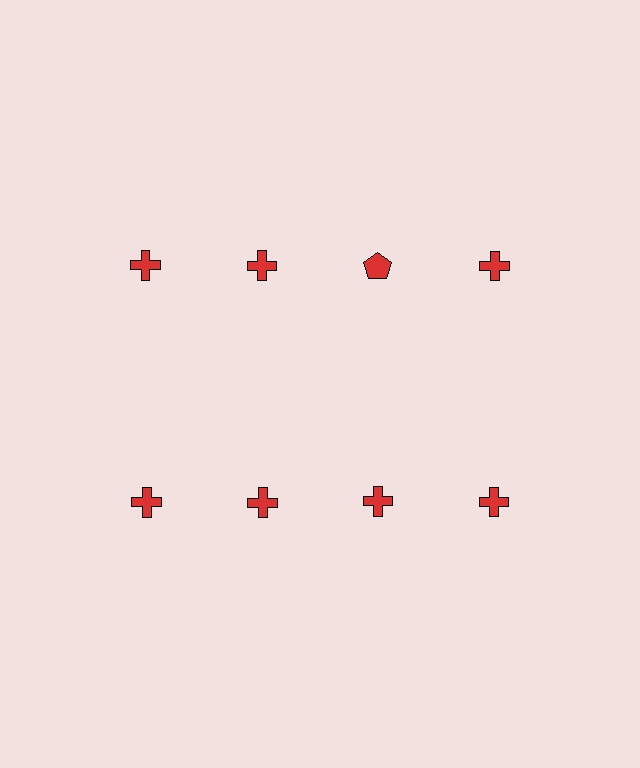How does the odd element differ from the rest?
It has a different shape: pentagon instead of cross.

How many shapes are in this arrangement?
There are 8 shapes arranged in a grid pattern.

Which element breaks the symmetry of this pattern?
The red pentagon in the top row, center column breaks the symmetry. All other shapes are red crosses.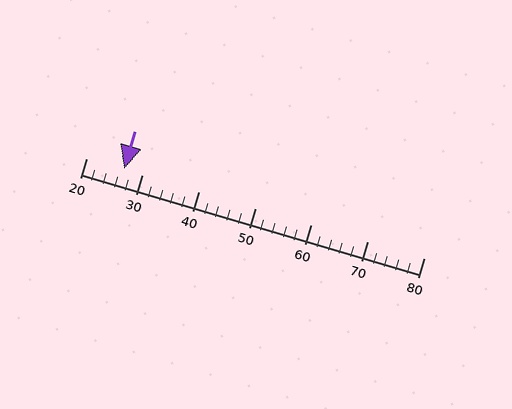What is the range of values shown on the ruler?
The ruler shows values from 20 to 80.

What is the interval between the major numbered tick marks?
The major tick marks are spaced 10 units apart.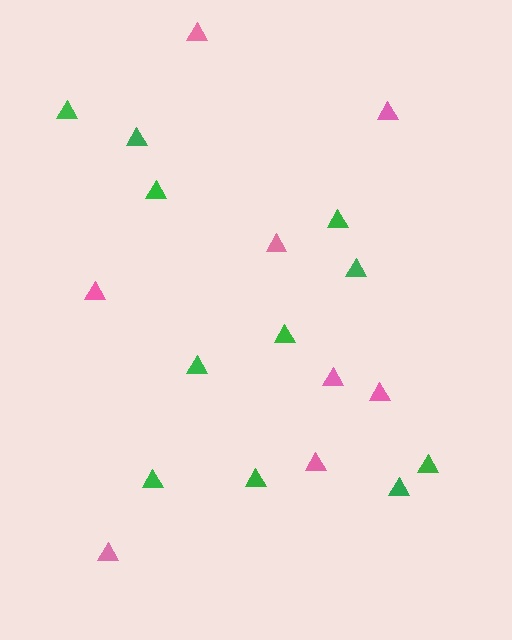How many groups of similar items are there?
There are 2 groups: one group of pink triangles (8) and one group of green triangles (11).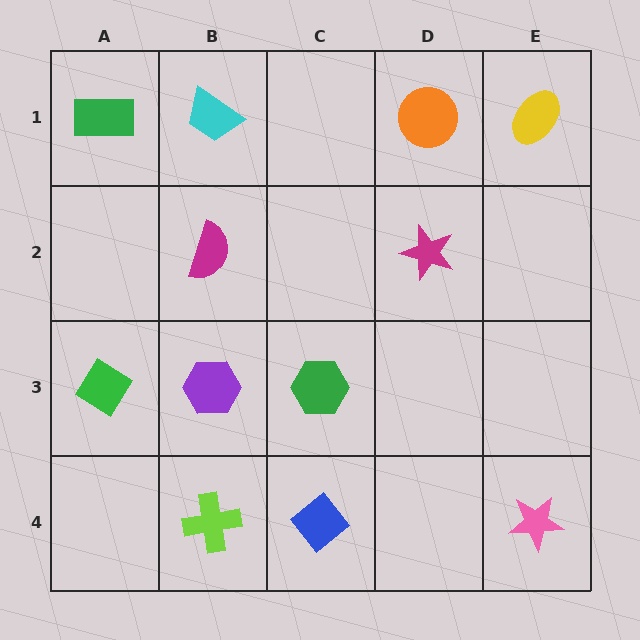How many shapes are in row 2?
2 shapes.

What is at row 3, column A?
A green diamond.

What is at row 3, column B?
A purple hexagon.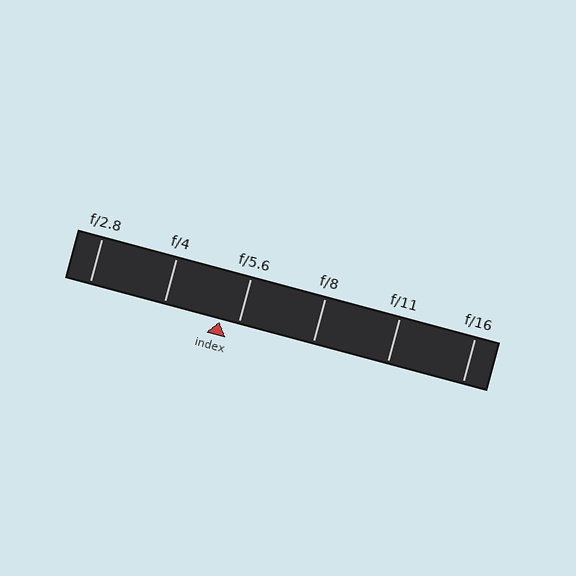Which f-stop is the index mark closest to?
The index mark is closest to f/5.6.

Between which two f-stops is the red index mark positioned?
The index mark is between f/4 and f/5.6.